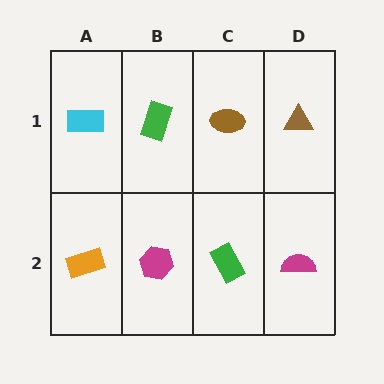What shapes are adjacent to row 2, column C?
A brown ellipse (row 1, column C), a magenta hexagon (row 2, column B), a magenta semicircle (row 2, column D).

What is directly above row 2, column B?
A green rectangle.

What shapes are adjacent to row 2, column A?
A cyan rectangle (row 1, column A), a magenta hexagon (row 2, column B).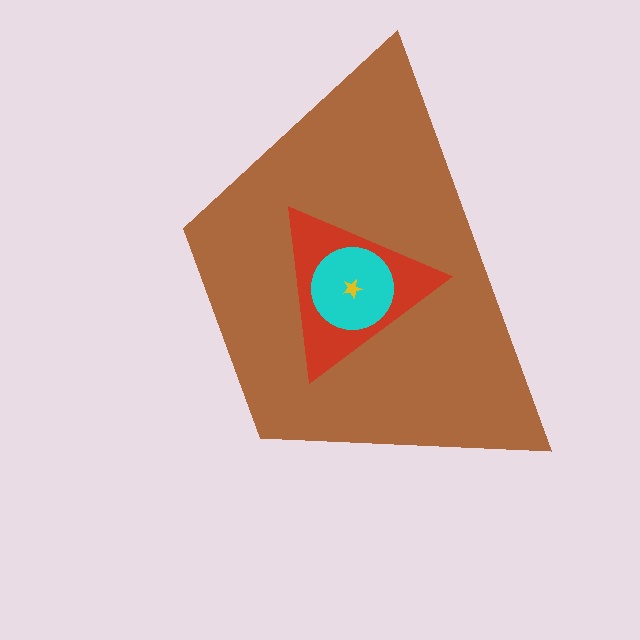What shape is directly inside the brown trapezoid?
The red triangle.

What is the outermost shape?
The brown trapezoid.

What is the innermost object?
The yellow star.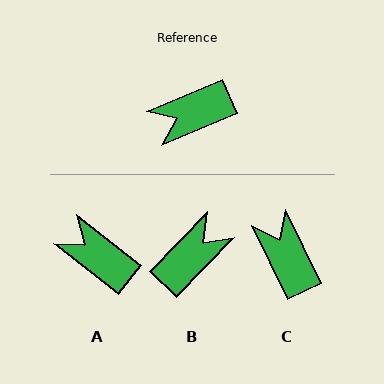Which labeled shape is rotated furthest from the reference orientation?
B, about 157 degrees away.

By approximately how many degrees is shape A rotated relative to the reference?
Approximately 62 degrees clockwise.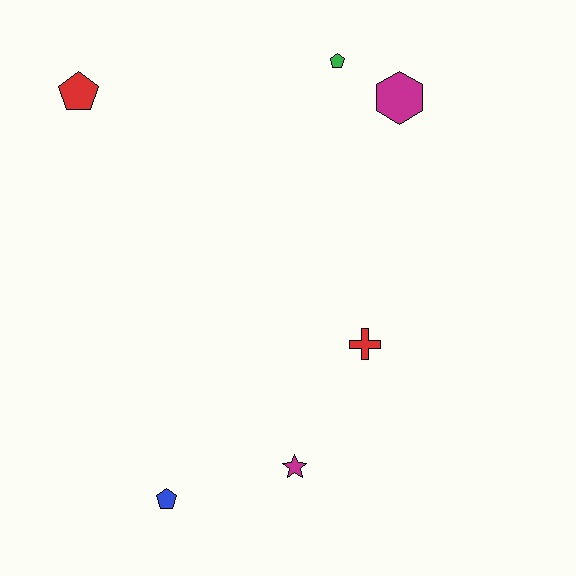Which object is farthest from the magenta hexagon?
The blue pentagon is farthest from the magenta hexagon.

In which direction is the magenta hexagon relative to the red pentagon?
The magenta hexagon is to the right of the red pentagon.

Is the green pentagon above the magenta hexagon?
Yes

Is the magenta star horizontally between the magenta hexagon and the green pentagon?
No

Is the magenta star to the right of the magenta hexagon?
No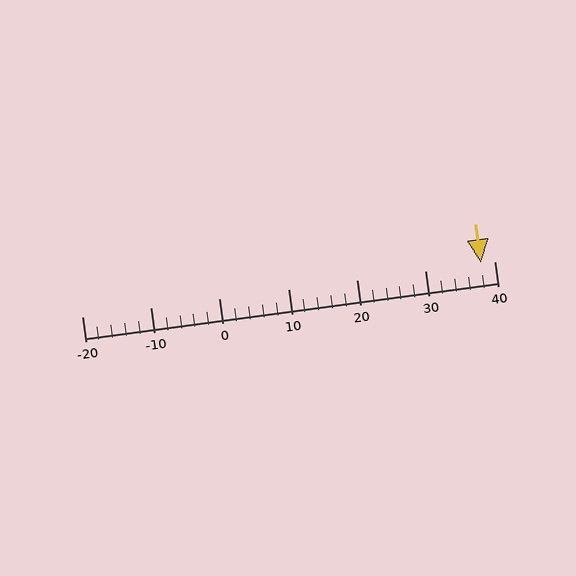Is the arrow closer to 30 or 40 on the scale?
The arrow is closer to 40.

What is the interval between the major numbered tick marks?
The major tick marks are spaced 10 units apart.